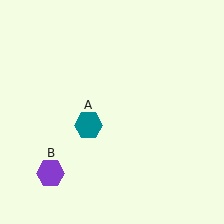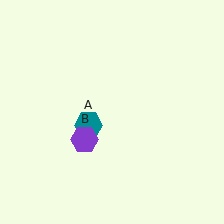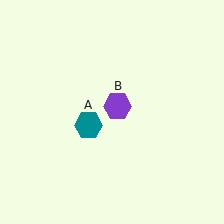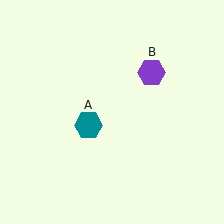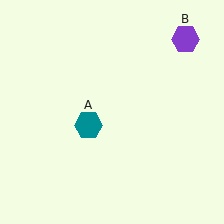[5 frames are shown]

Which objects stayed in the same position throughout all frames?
Teal hexagon (object A) remained stationary.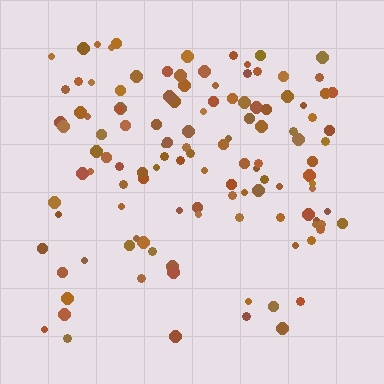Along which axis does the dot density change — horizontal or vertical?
Vertical.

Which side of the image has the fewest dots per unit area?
The bottom.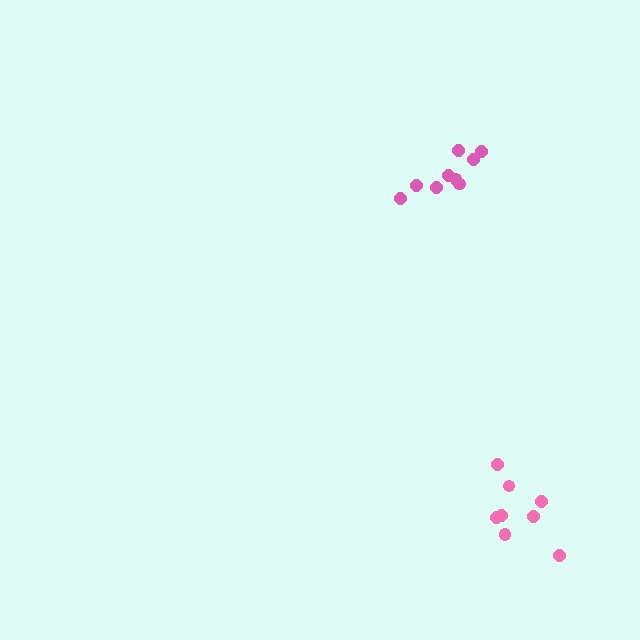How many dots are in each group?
Group 1: 9 dots, Group 2: 8 dots (17 total).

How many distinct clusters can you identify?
There are 2 distinct clusters.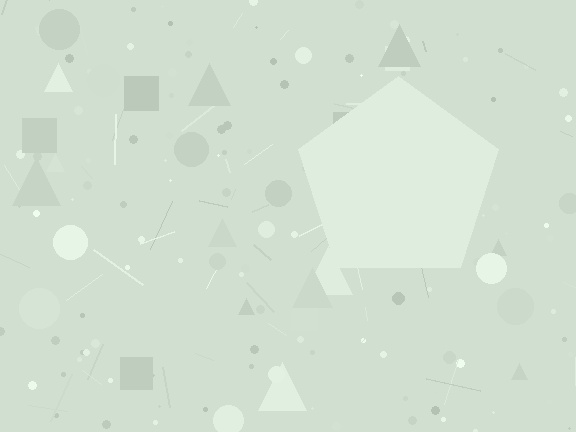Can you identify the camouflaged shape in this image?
The camouflaged shape is a pentagon.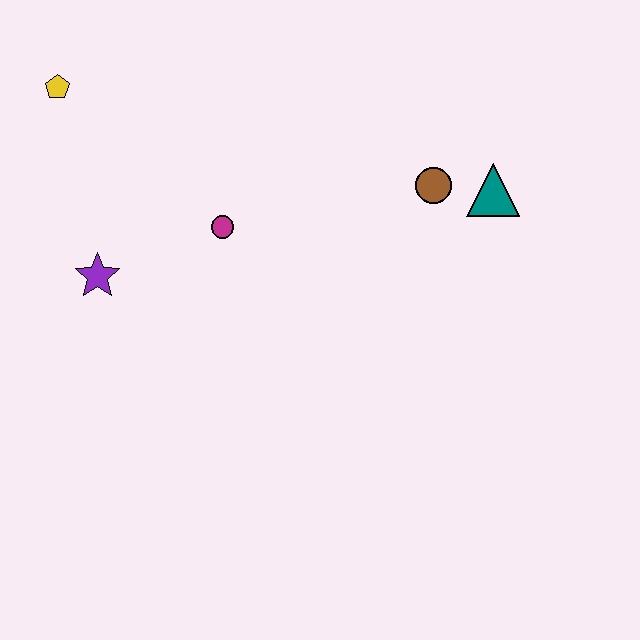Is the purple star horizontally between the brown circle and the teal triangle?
No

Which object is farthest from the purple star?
The teal triangle is farthest from the purple star.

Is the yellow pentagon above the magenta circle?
Yes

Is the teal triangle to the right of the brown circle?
Yes